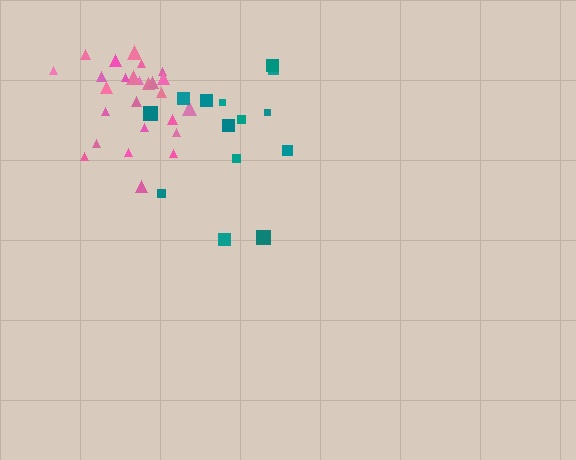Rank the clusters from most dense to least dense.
pink, teal.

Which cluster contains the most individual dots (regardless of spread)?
Pink (26).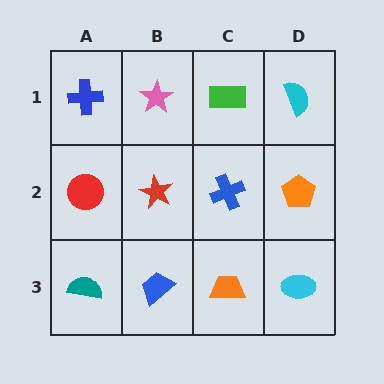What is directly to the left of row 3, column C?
A blue trapezoid.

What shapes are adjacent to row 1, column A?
A red circle (row 2, column A), a pink star (row 1, column B).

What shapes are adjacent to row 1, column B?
A red star (row 2, column B), a blue cross (row 1, column A), a green rectangle (row 1, column C).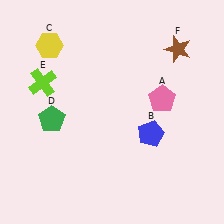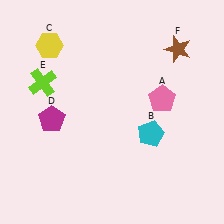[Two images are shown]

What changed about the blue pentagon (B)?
In Image 1, B is blue. In Image 2, it changed to cyan.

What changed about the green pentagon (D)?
In Image 1, D is green. In Image 2, it changed to magenta.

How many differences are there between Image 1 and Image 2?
There are 2 differences between the two images.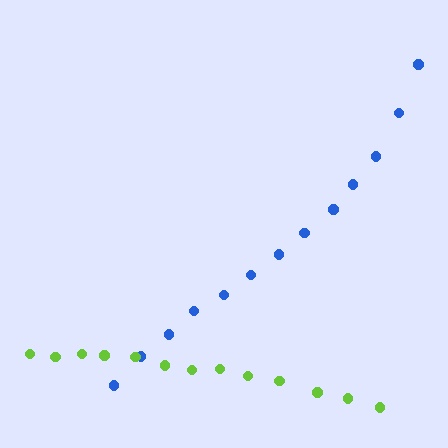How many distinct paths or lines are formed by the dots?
There are 2 distinct paths.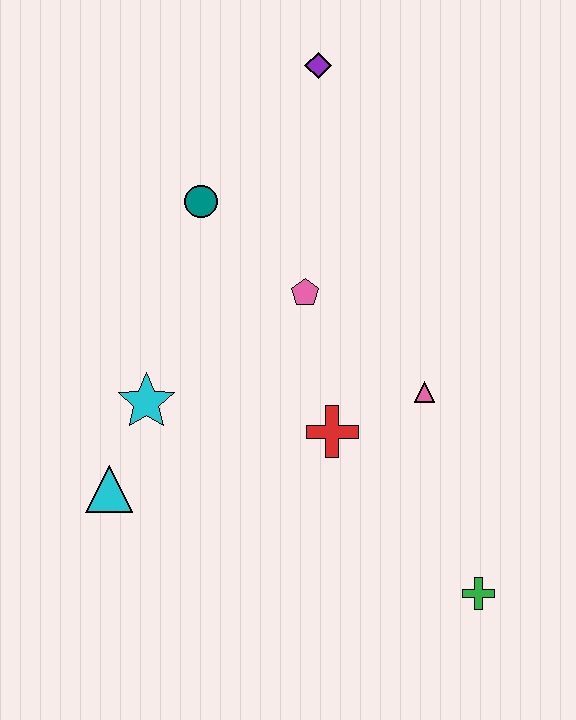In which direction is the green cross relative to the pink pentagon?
The green cross is below the pink pentagon.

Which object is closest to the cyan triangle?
The cyan star is closest to the cyan triangle.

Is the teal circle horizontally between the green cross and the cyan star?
Yes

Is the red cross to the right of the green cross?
No